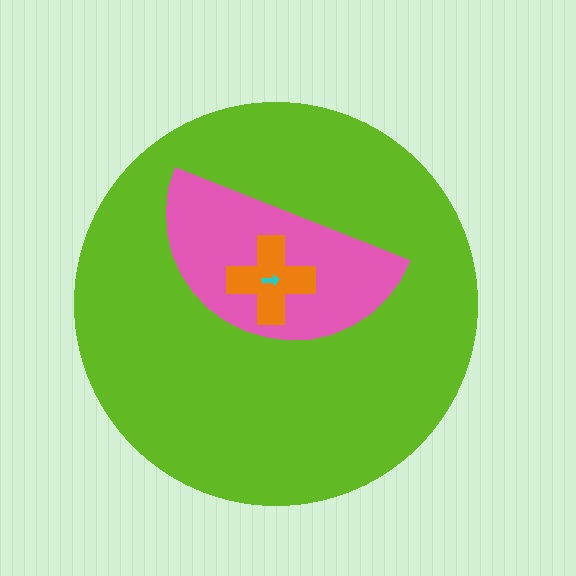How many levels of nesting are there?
4.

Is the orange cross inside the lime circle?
Yes.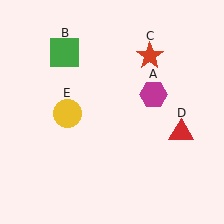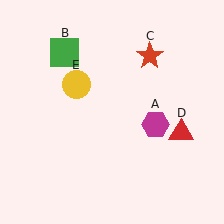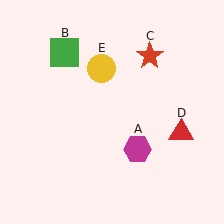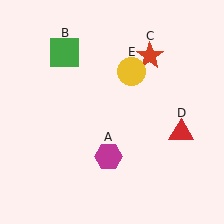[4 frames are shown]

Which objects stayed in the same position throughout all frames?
Green square (object B) and red star (object C) and red triangle (object D) remained stationary.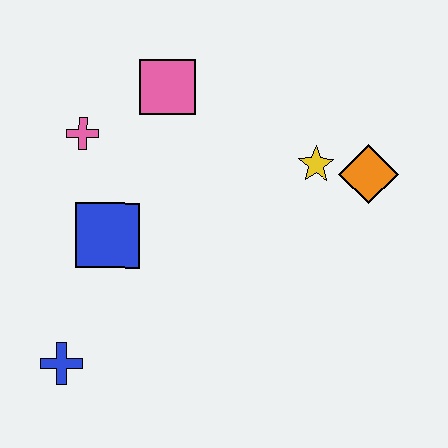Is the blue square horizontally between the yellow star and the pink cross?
Yes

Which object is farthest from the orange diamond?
The blue cross is farthest from the orange diamond.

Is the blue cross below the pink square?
Yes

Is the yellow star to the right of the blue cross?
Yes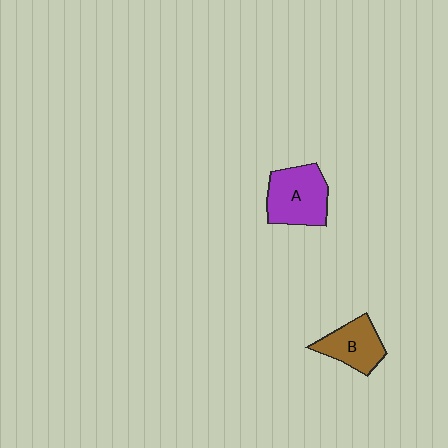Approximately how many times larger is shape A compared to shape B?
Approximately 1.3 times.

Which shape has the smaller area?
Shape B (brown).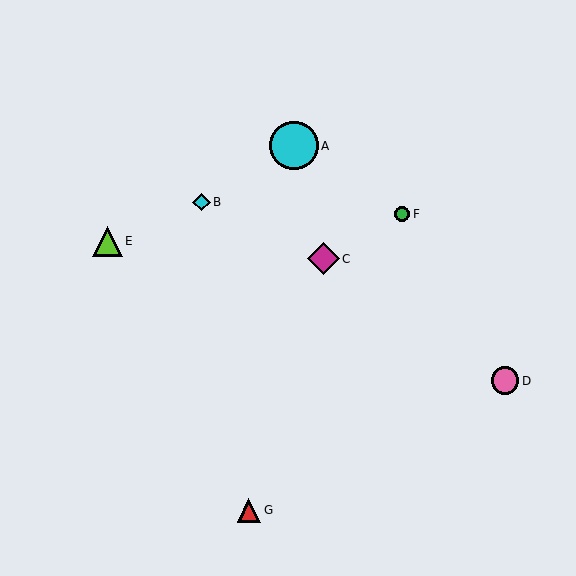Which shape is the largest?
The cyan circle (labeled A) is the largest.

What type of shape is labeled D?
Shape D is a pink circle.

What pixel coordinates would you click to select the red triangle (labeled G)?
Click at (249, 510) to select the red triangle G.